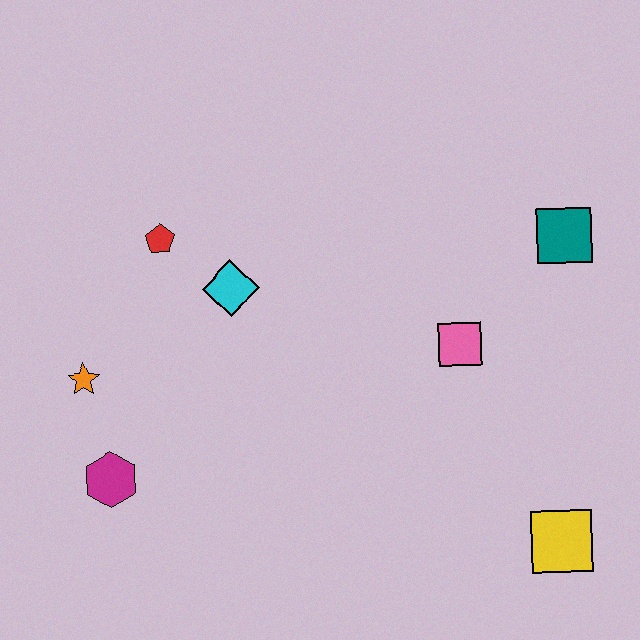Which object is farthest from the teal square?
The magenta hexagon is farthest from the teal square.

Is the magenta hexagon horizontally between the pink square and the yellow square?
No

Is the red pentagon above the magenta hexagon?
Yes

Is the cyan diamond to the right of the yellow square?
No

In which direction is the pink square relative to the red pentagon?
The pink square is to the right of the red pentagon.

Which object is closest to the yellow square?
The pink square is closest to the yellow square.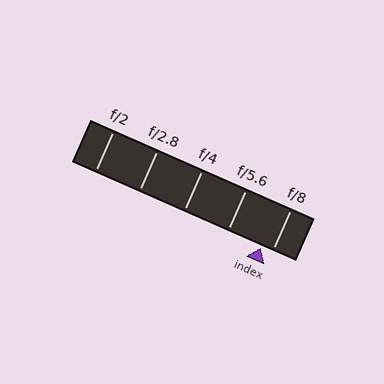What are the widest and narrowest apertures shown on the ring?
The widest aperture shown is f/2 and the narrowest is f/8.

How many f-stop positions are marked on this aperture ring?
There are 5 f-stop positions marked.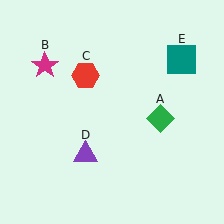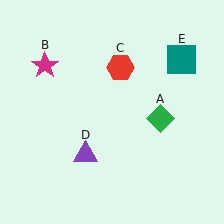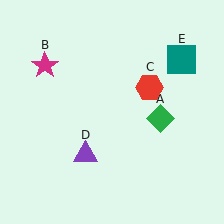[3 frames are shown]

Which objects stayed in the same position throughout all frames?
Green diamond (object A) and magenta star (object B) and purple triangle (object D) and teal square (object E) remained stationary.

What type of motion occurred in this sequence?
The red hexagon (object C) rotated clockwise around the center of the scene.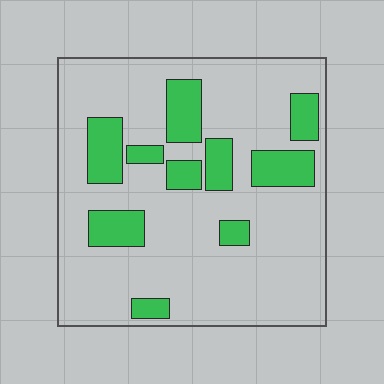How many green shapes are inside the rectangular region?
10.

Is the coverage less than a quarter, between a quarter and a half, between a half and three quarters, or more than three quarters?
Less than a quarter.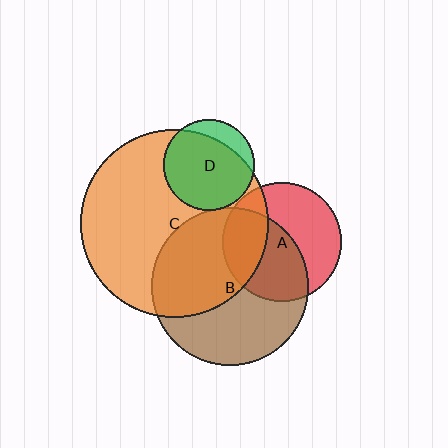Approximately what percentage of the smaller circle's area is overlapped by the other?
Approximately 30%.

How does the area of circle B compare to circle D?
Approximately 2.9 times.